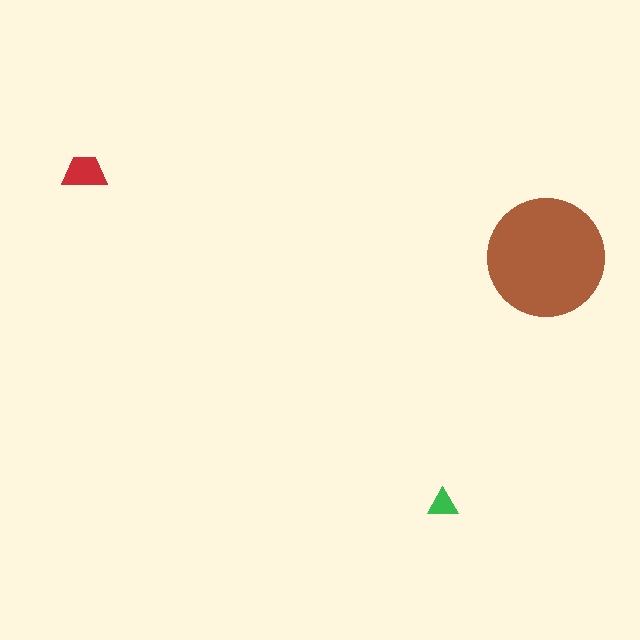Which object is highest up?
The red trapezoid is topmost.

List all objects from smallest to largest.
The green triangle, the red trapezoid, the brown circle.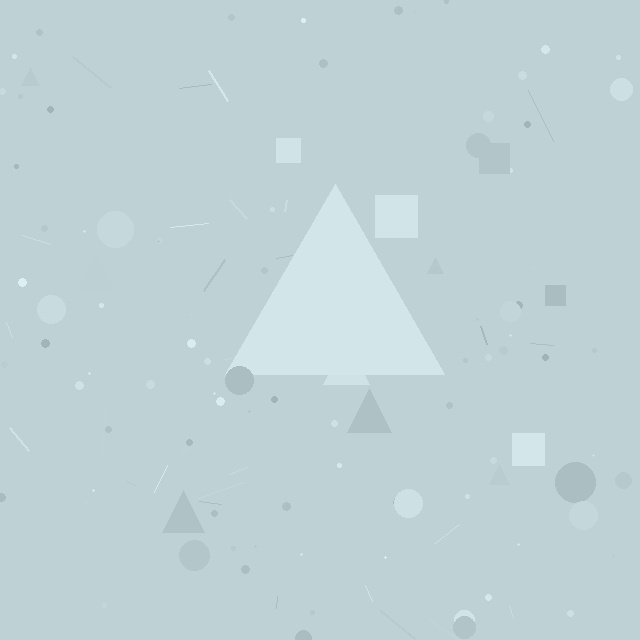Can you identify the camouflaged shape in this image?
The camouflaged shape is a triangle.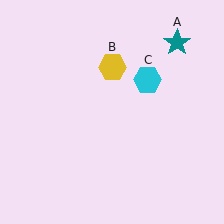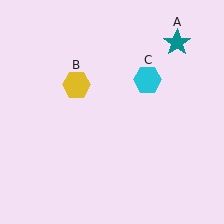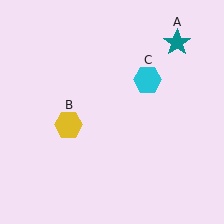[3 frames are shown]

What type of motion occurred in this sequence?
The yellow hexagon (object B) rotated counterclockwise around the center of the scene.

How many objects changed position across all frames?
1 object changed position: yellow hexagon (object B).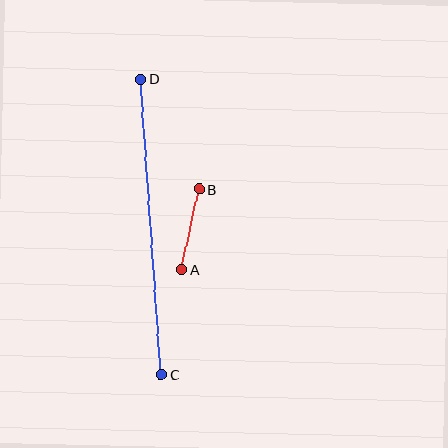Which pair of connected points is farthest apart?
Points C and D are farthest apart.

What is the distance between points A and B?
The distance is approximately 82 pixels.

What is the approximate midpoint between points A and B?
The midpoint is at approximately (190, 229) pixels.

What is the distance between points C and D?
The distance is approximately 295 pixels.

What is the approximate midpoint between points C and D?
The midpoint is at approximately (151, 227) pixels.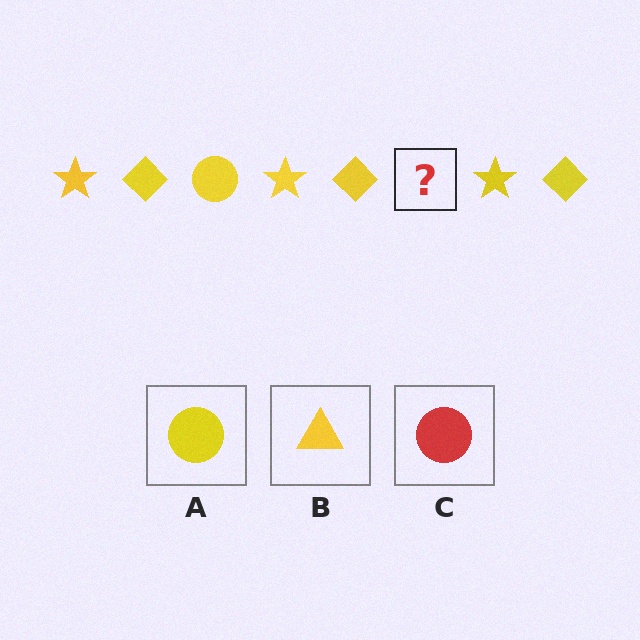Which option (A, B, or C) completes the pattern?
A.